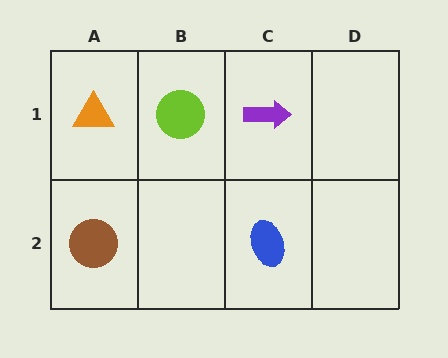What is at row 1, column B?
A lime circle.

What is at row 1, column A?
An orange triangle.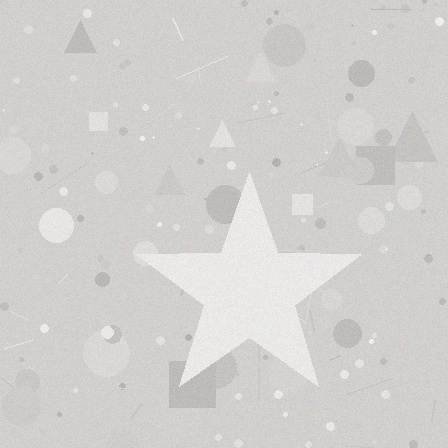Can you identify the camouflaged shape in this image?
The camouflaged shape is a star.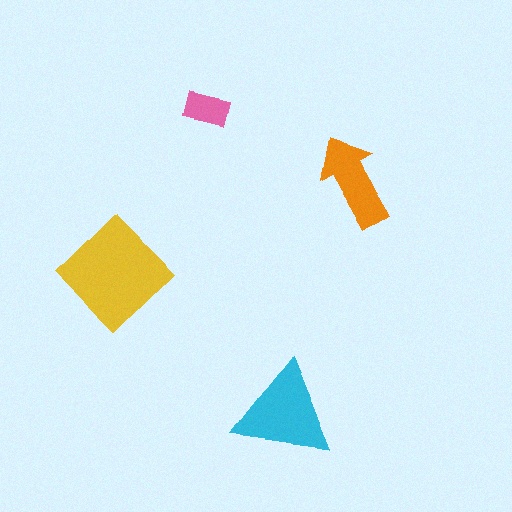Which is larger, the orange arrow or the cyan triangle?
The cyan triangle.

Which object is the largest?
The yellow diamond.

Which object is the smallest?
The pink rectangle.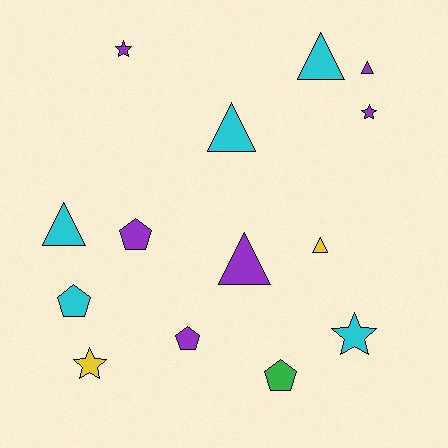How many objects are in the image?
There are 14 objects.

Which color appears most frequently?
Purple, with 6 objects.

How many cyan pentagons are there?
There is 1 cyan pentagon.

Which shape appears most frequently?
Triangle, with 6 objects.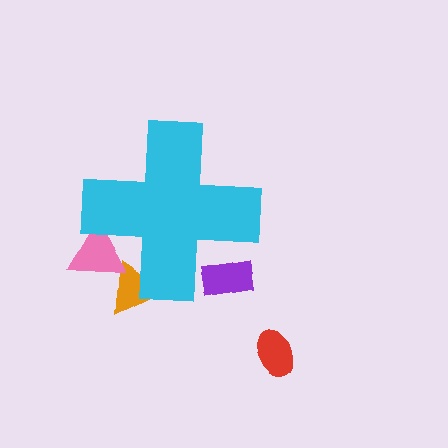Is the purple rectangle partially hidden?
Yes, the purple rectangle is partially hidden behind the cyan cross.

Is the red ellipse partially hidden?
No, the red ellipse is fully visible.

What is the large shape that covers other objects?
A cyan cross.